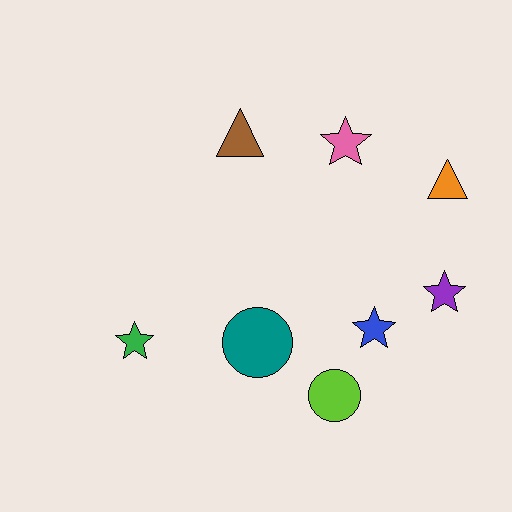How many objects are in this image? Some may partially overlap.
There are 8 objects.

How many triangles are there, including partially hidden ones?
There are 2 triangles.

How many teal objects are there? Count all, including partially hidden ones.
There is 1 teal object.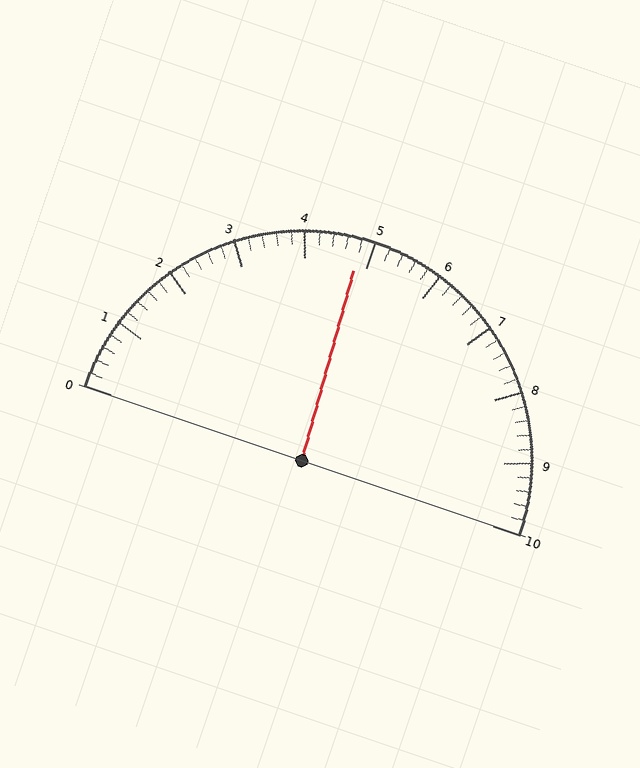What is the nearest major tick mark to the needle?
The nearest major tick mark is 5.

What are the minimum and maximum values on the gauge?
The gauge ranges from 0 to 10.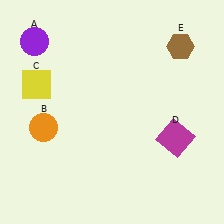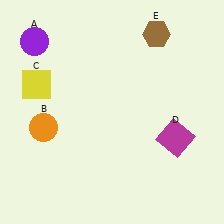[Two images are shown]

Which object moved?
The brown hexagon (E) moved left.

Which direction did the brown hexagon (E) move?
The brown hexagon (E) moved left.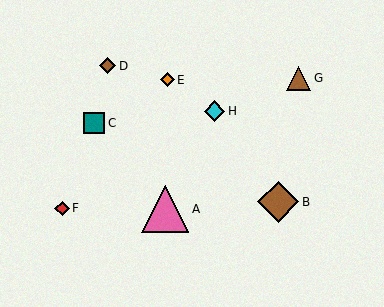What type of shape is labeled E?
Shape E is an orange diamond.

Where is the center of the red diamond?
The center of the red diamond is at (62, 208).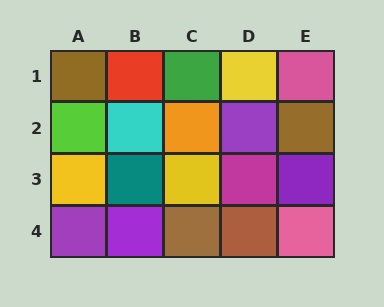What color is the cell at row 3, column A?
Yellow.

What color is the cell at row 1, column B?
Red.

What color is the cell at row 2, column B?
Cyan.